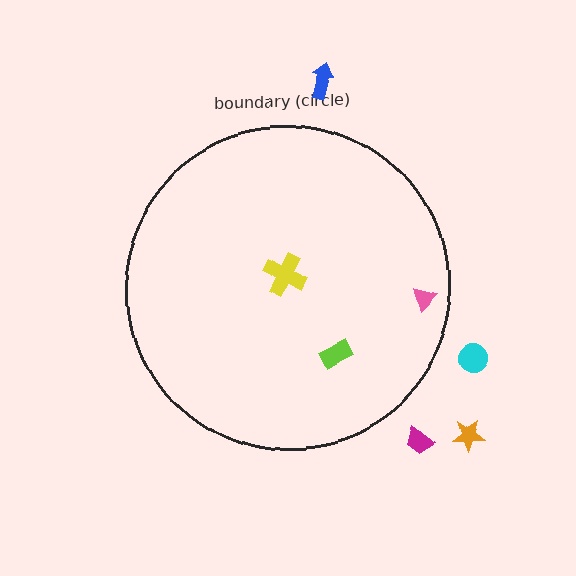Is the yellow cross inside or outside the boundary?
Inside.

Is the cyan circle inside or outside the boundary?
Outside.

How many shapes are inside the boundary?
3 inside, 4 outside.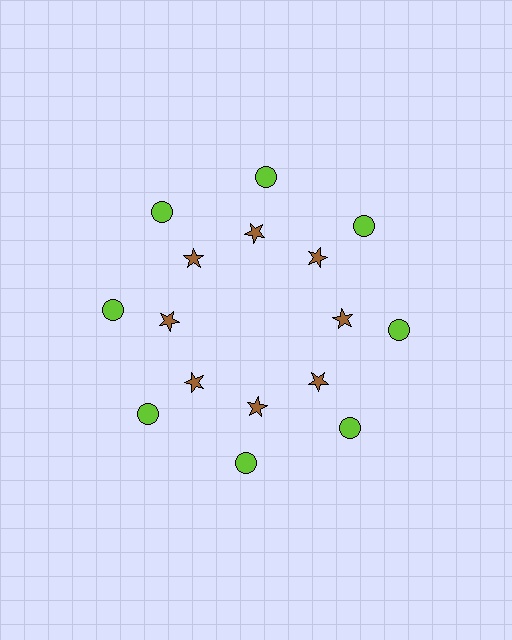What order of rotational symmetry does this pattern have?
This pattern has 8-fold rotational symmetry.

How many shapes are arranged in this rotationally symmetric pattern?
There are 16 shapes, arranged in 8 groups of 2.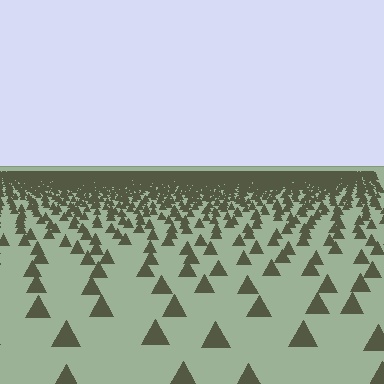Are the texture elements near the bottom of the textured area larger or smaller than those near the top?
Larger. Near the bottom, elements are closer to the viewer and appear at a bigger on-screen size.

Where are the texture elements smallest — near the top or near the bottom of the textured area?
Near the top.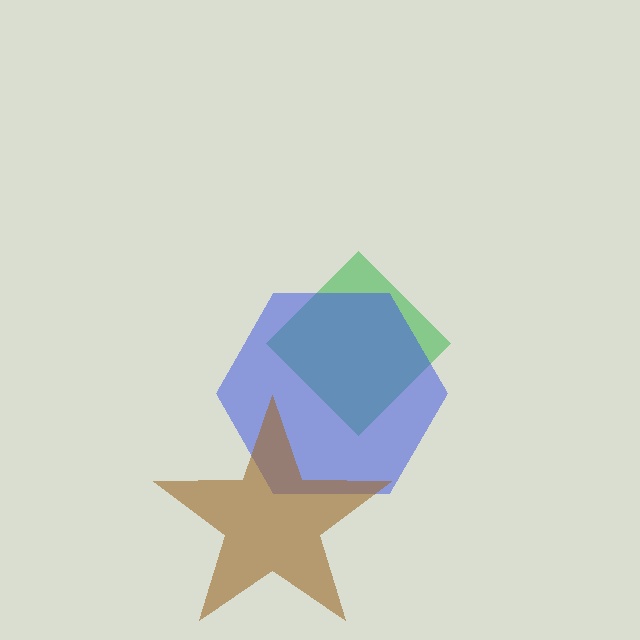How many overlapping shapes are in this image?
There are 3 overlapping shapes in the image.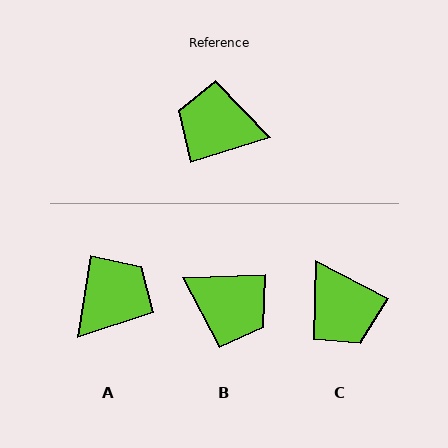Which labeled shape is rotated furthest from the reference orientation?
B, about 165 degrees away.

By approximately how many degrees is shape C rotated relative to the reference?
Approximately 135 degrees counter-clockwise.